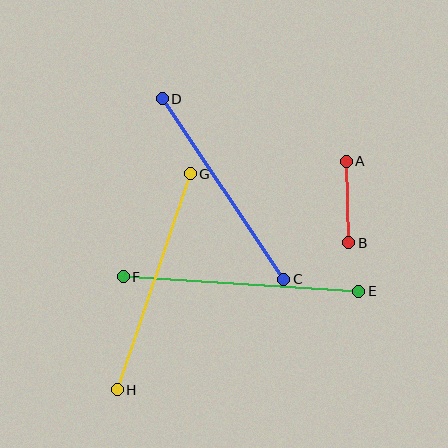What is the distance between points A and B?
The distance is approximately 81 pixels.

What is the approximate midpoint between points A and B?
The midpoint is at approximately (347, 202) pixels.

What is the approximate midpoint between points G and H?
The midpoint is at approximately (154, 282) pixels.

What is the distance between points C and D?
The distance is approximately 218 pixels.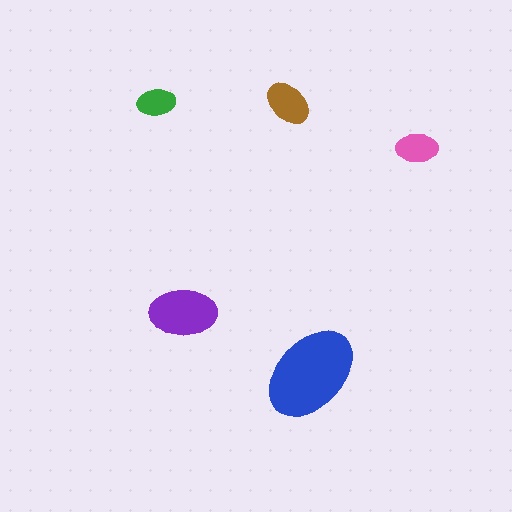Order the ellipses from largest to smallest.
the blue one, the purple one, the brown one, the pink one, the green one.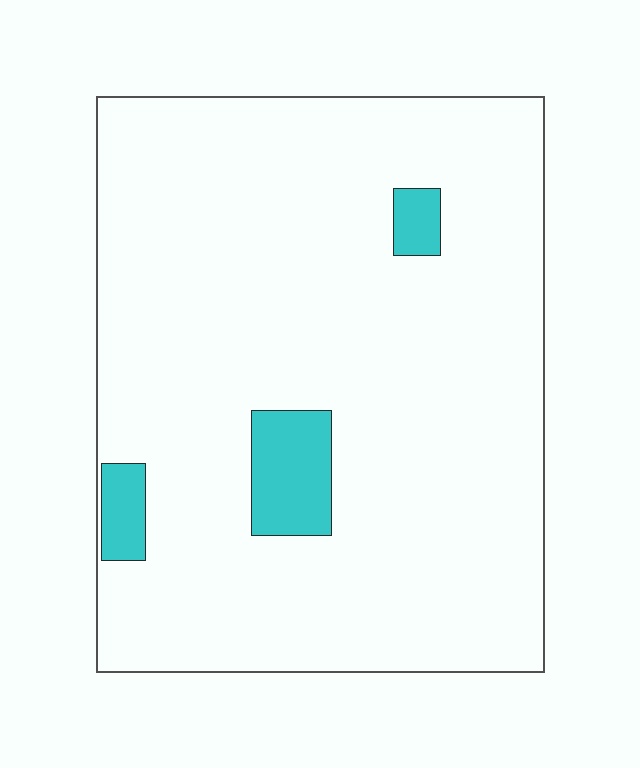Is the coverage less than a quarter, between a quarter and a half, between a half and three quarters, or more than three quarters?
Less than a quarter.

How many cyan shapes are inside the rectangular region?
3.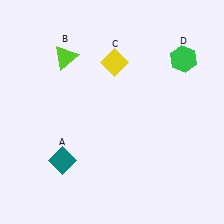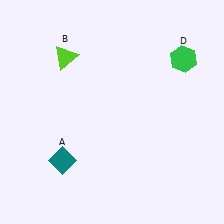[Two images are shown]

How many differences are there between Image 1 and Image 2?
There is 1 difference between the two images.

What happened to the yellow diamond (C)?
The yellow diamond (C) was removed in Image 2. It was in the top-right area of Image 1.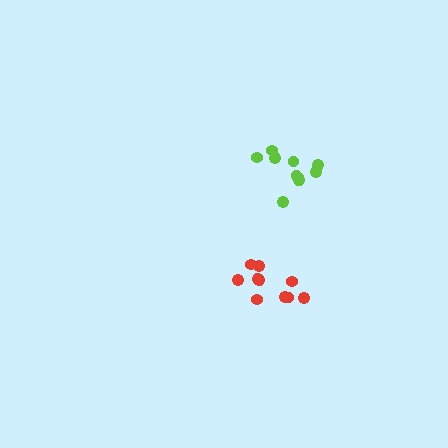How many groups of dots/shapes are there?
There are 2 groups.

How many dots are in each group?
Group 1: 11 dots, Group 2: 10 dots (21 total).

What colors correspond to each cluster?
The clusters are colored: lime, red.